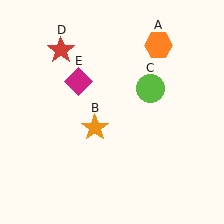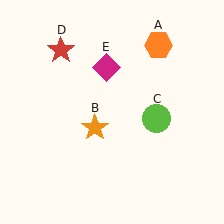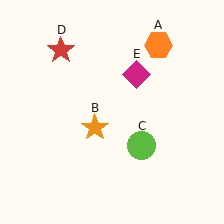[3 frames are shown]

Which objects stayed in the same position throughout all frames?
Orange hexagon (object A) and orange star (object B) and red star (object D) remained stationary.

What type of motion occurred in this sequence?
The lime circle (object C), magenta diamond (object E) rotated clockwise around the center of the scene.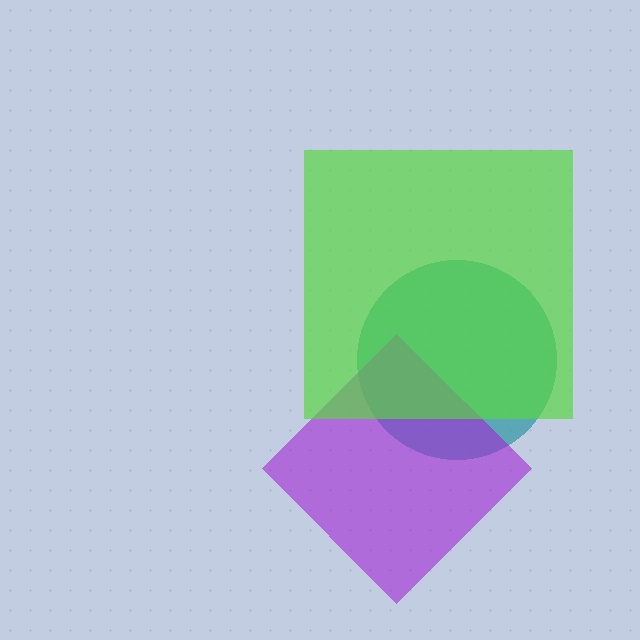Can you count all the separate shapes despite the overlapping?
Yes, there are 3 separate shapes.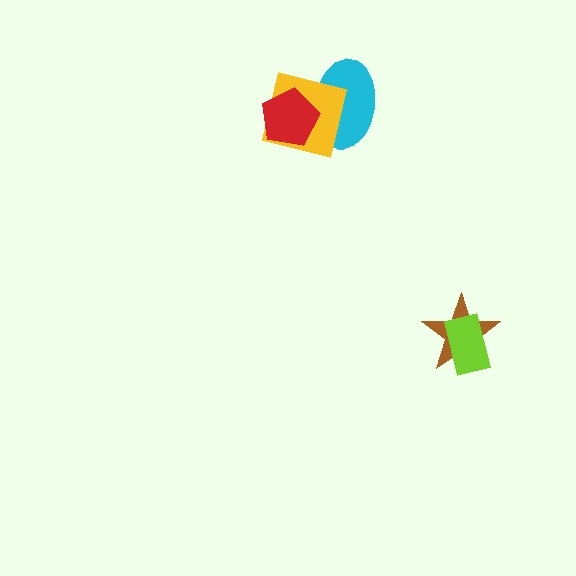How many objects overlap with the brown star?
1 object overlaps with the brown star.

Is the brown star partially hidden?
Yes, it is partially covered by another shape.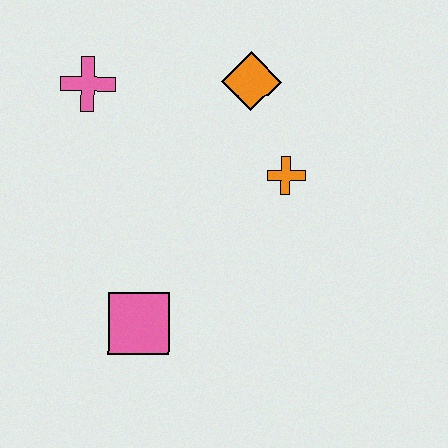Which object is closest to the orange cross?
The orange diamond is closest to the orange cross.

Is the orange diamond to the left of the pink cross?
No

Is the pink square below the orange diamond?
Yes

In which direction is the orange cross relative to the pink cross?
The orange cross is to the right of the pink cross.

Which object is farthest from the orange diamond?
The pink square is farthest from the orange diamond.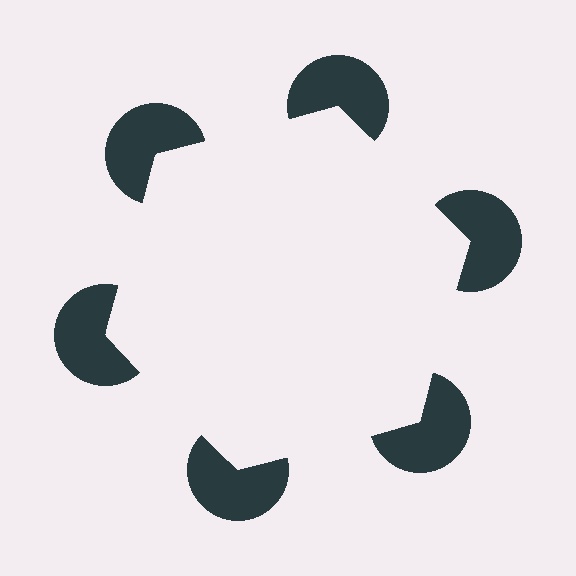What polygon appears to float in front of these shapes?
An illusory hexagon — its edges are inferred from the aligned wedge cuts in the pac-man discs, not physically drawn.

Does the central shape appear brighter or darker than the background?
It typically appears slightly brighter than the background, even though no actual brightness change is drawn.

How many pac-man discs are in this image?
There are 6 — one at each vertex of the illusory hexagon.